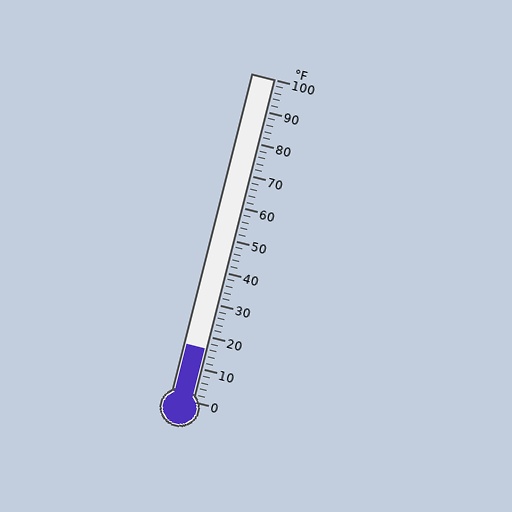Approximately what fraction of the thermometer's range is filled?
The thermometer is filled to approximately 15% of its range.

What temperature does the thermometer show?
The thermometer shows approximately 16°F.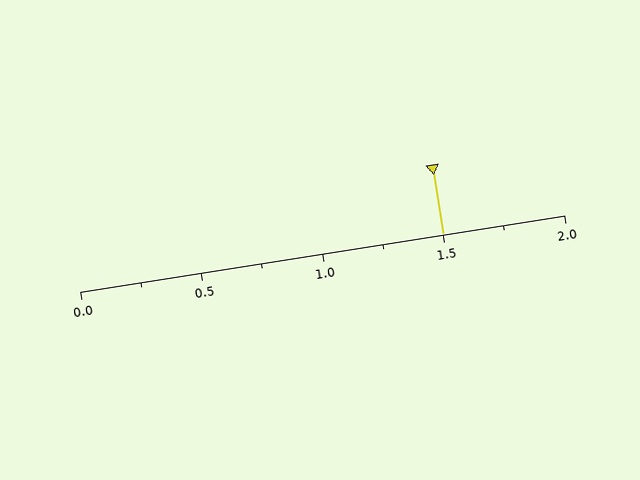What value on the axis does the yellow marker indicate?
The marker indicates approximately 1.5.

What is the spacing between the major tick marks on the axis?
The major ticks are spaced 0.5 apart.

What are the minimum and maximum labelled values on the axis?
The axis runs from 0.0 to 2.0.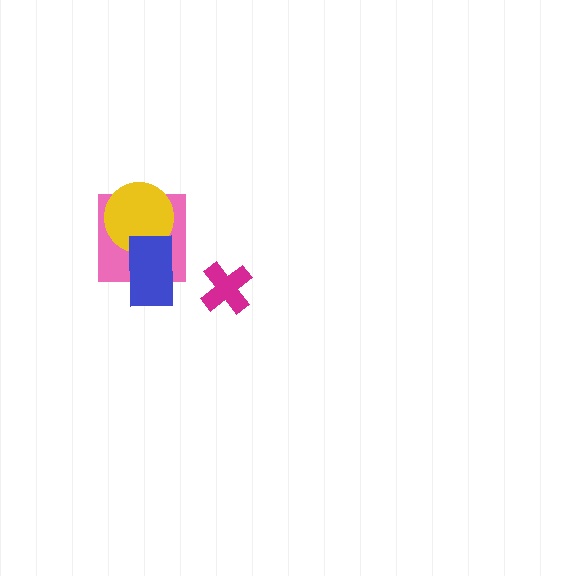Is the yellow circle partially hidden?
Yes, it is partially covered by another shape.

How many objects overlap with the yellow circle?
2 objects overlap with the yellow circle.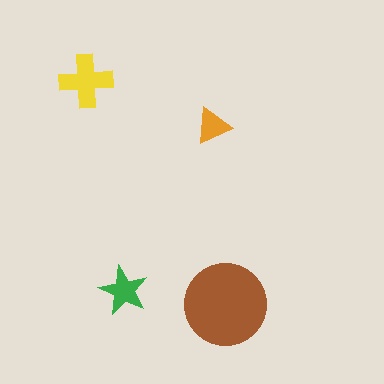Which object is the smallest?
The orange triangle.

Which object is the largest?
The brown circle.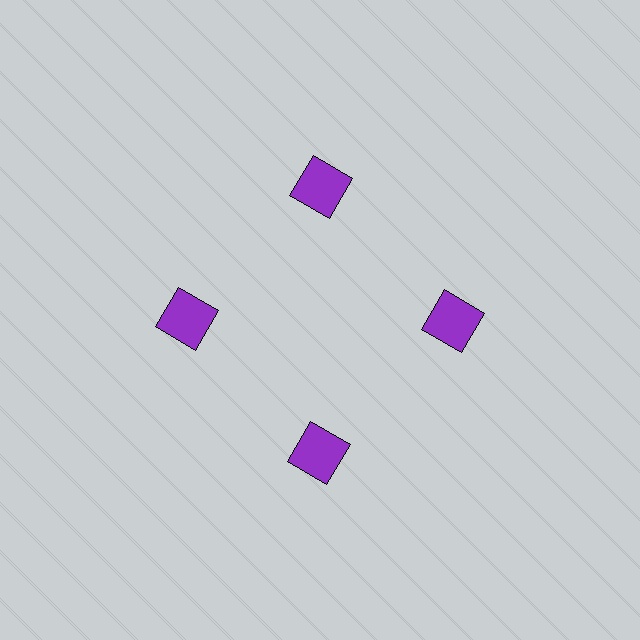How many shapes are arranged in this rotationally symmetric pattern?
There are 4 shapes, arranged in 4 groups of 1.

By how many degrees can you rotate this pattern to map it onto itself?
The pattern maps onto itself every 90 degrees of rotation.